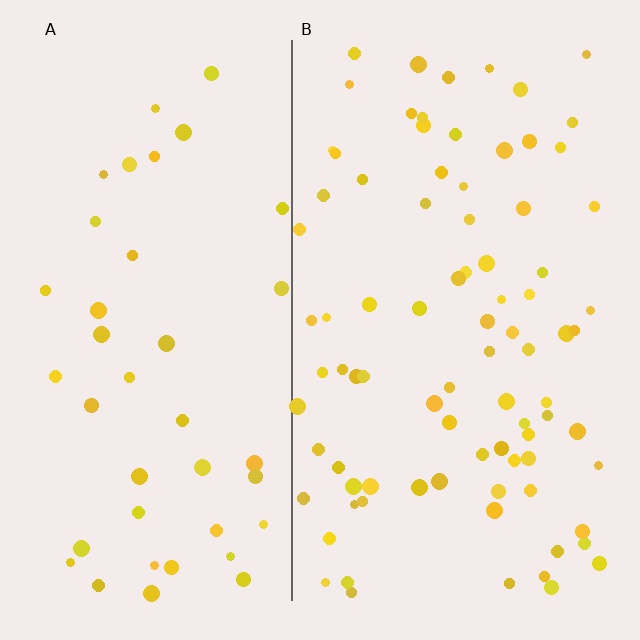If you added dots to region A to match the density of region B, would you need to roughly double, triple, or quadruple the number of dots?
Approximately double.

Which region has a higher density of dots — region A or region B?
B (the right).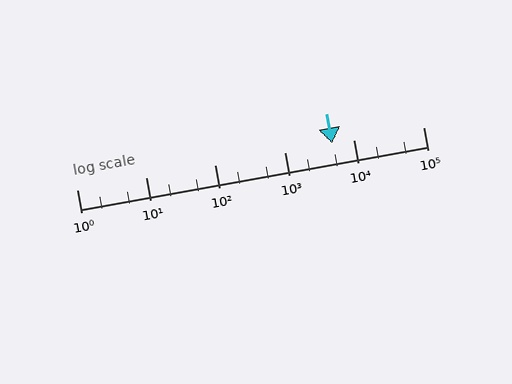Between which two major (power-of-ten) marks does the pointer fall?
The pointer is between 1000 and 10000.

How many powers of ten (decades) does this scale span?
The scale spans 5 decades, from 1 to 100000.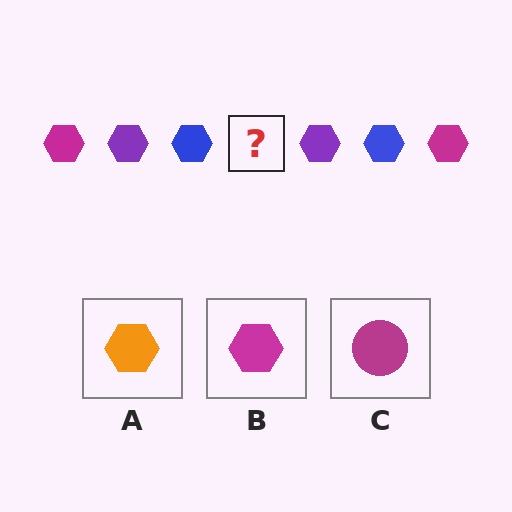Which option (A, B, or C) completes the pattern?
B.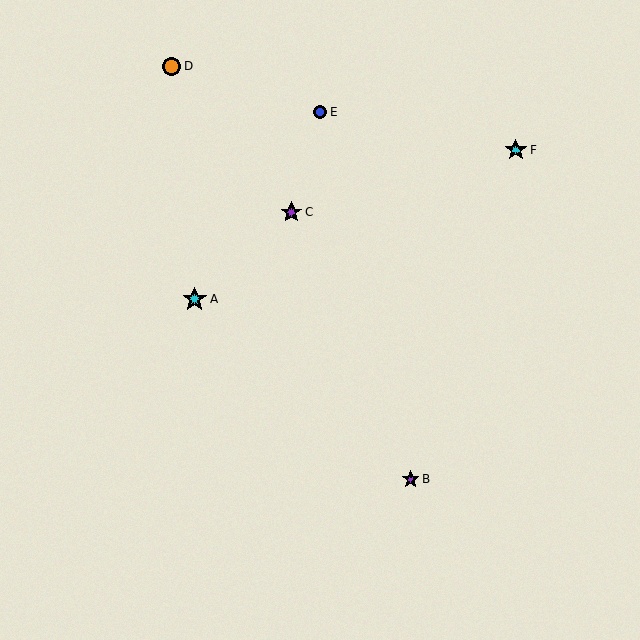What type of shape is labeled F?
Shape F is a cyan star.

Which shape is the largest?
The cyan star (labeled A) is the largest.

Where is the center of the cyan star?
The center of the cyan star is at (195, 299).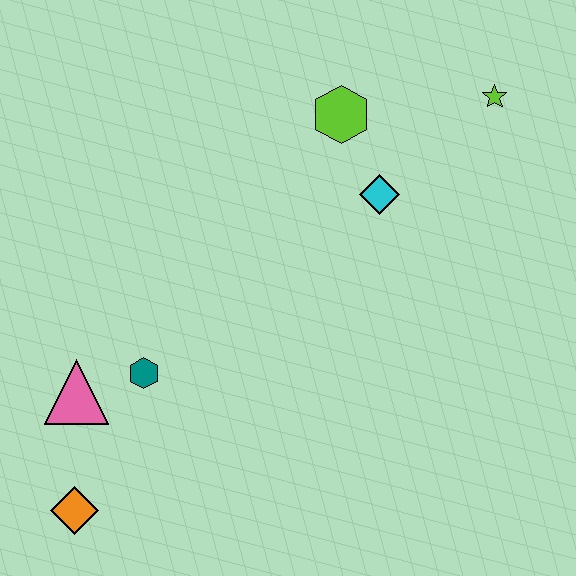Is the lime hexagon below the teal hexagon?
No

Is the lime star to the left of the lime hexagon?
No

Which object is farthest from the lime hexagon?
The orange diamond is farthest from the lime hexagon.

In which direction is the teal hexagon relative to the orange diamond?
The teal hexagon is above the orange diamond.